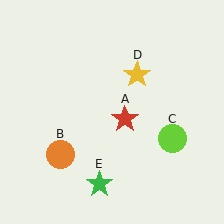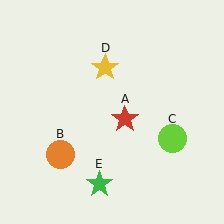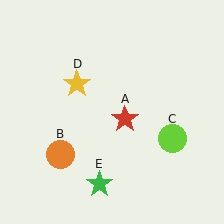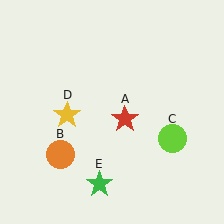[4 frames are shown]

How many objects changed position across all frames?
1 object changed position: yellow star (object D).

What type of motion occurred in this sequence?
The yellow star (object D) rotated counterclockwise around the center of the scene.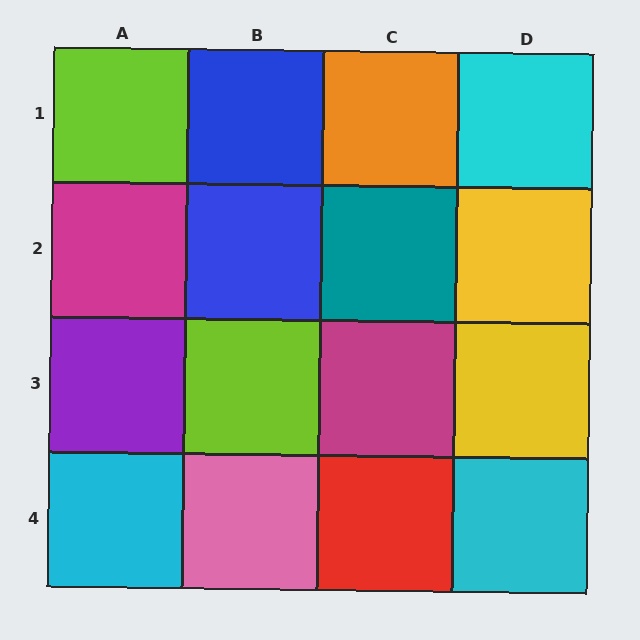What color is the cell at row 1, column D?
Cyan.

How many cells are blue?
2 cells are blue.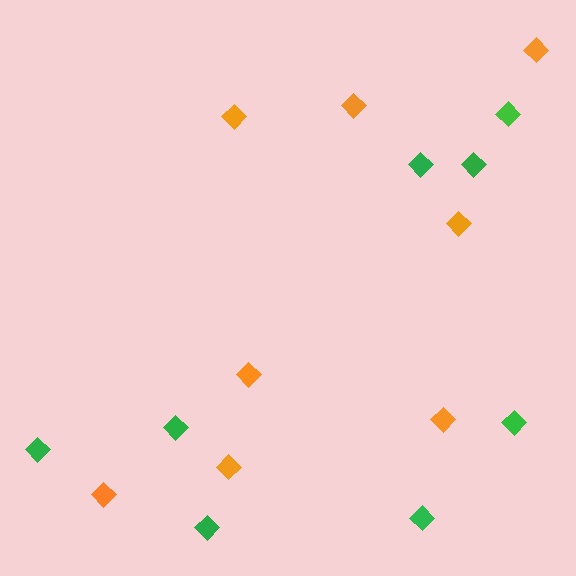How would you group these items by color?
There are 2 groups: one group of orange diamonds (8) and one group of green diamonds (8).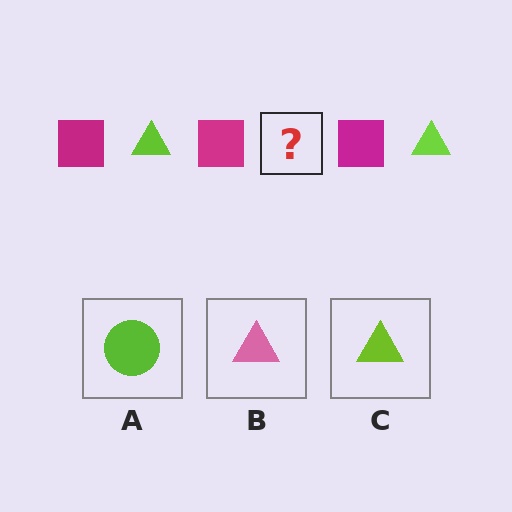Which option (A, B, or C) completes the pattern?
C.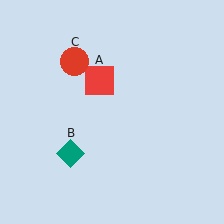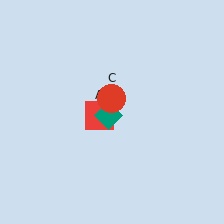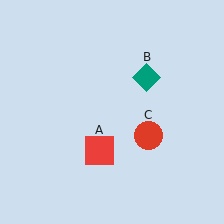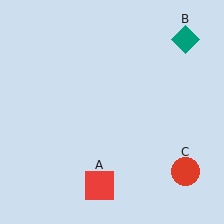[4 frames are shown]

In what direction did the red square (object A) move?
The red square (object A) moved down.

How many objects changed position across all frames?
3 objects changed position: red square (object A), teal diamond (object B), red circle (object C).